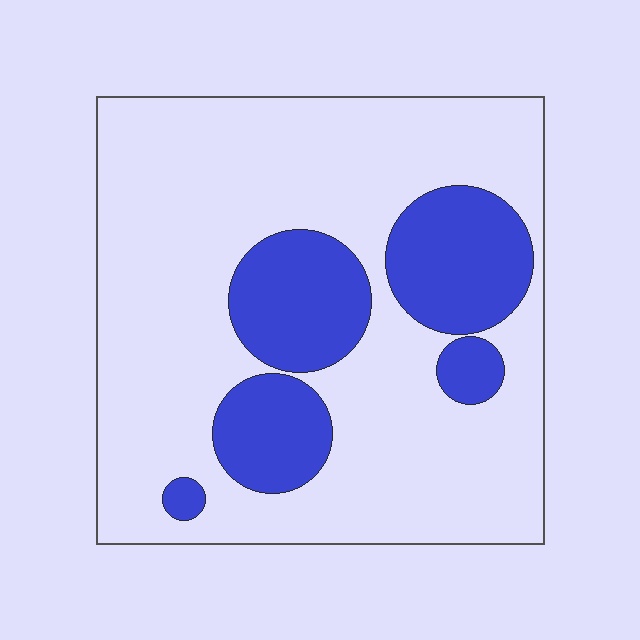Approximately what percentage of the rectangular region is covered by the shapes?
Approximately 25%.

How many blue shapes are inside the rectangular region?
5.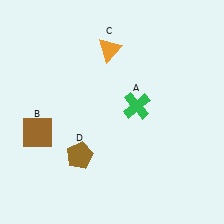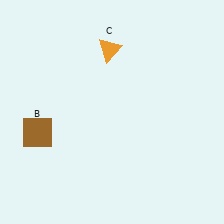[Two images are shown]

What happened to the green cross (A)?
The green cross (A) was removed in Image 2. It was in the top-right area of Image 1.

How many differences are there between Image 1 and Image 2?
There are 2 differences between the two images.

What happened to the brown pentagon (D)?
The brown pentagon (D) was removed in Image 2. It was in the bottom-left area of Image 1.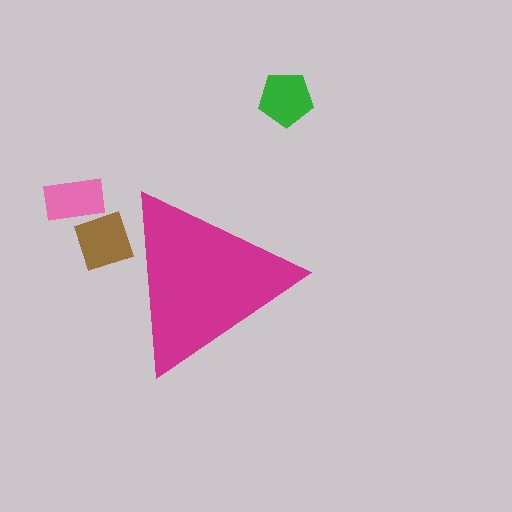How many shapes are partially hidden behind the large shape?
1 shape is partially hidden.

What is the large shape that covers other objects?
A magenta triangle.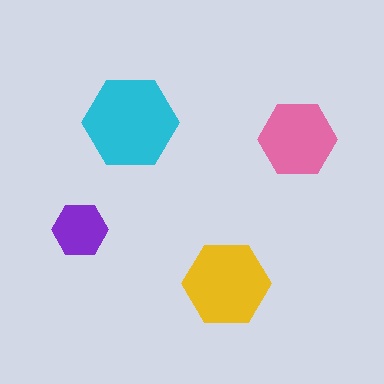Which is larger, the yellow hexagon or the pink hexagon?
The yellow one.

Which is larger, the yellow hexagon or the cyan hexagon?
The cyan one.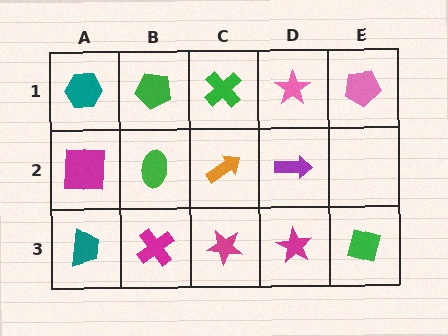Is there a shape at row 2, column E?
No, that cell is empty.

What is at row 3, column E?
A green diamond.